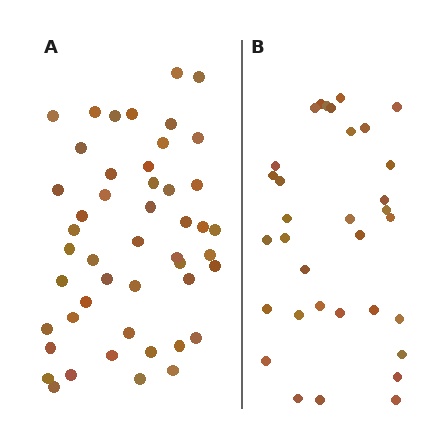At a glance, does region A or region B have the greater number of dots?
Region A (the left region) has more dots.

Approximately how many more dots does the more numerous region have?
Region A has approximately 15 more dots than region B.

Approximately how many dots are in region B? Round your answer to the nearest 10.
About 30 dots. (The exact count is 33, which rounds to 30.)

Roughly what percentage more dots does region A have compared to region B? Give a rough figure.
About 45% more.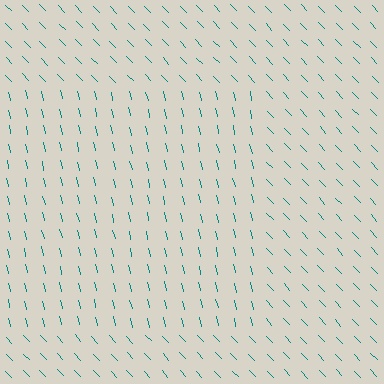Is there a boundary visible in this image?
Yes, there is a texture boundary formed by a change in line orientation.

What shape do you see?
I see a rectangle.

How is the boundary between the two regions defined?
The boundary is defined purely by a change in line orientation (approximately 31 degrees difference). All lines are the same color and thickness.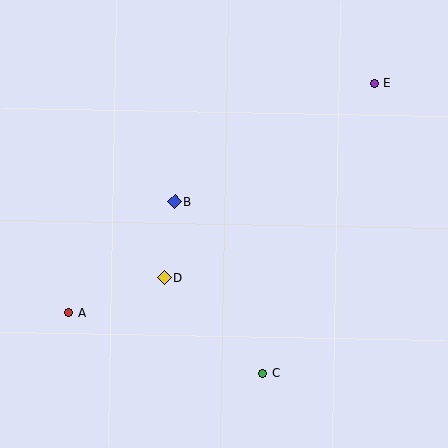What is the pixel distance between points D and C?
The distance between D and C is 138 pixels.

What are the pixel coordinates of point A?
Point A is at (69, 313).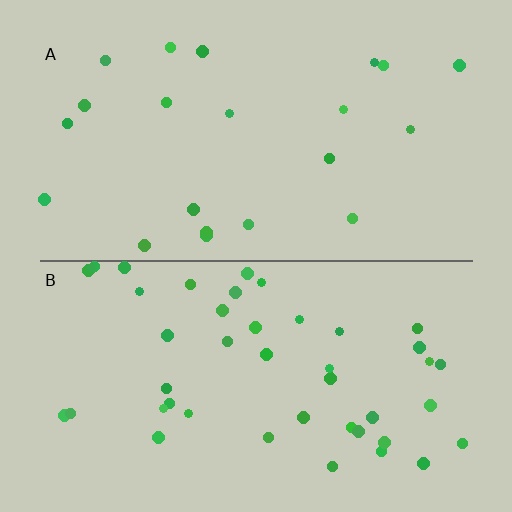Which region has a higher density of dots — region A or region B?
B (the bottom).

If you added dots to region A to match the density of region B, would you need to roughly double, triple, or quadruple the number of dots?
Approximately double.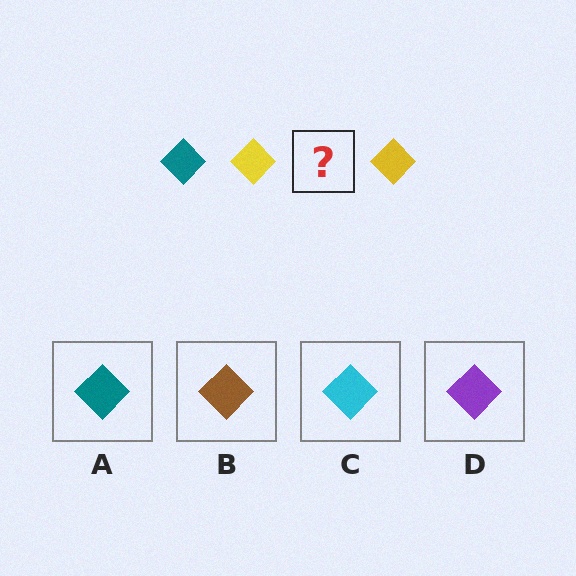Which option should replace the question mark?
Option A.